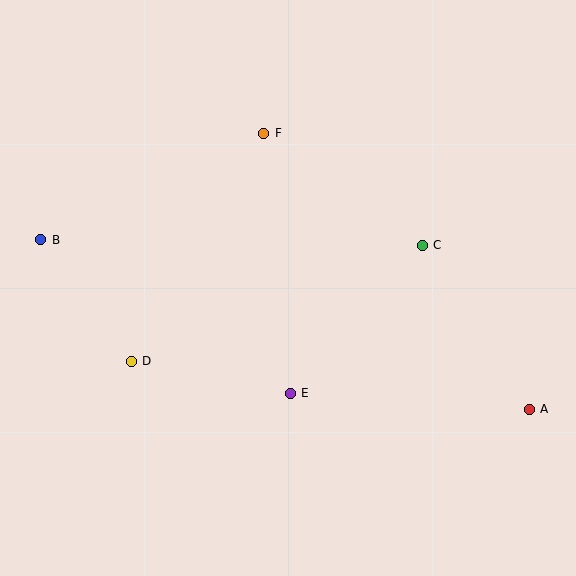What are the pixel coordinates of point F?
Point F is at (264, 133).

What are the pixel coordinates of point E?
Point E is at (290, 393).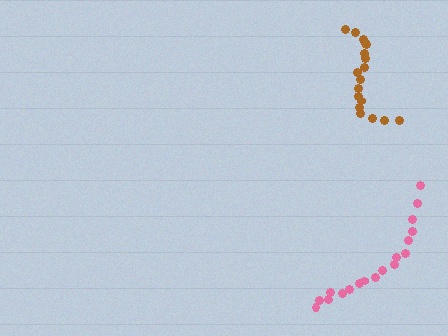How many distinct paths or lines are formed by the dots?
There are 2 distinct paths.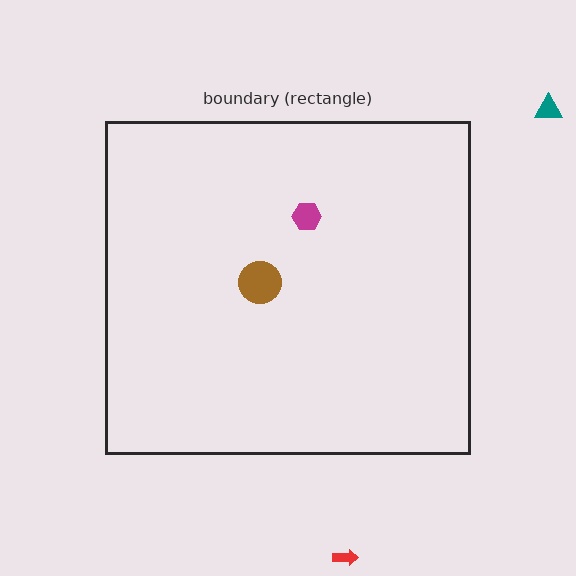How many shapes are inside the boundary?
2 inside, 2 outside.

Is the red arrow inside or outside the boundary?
Outside.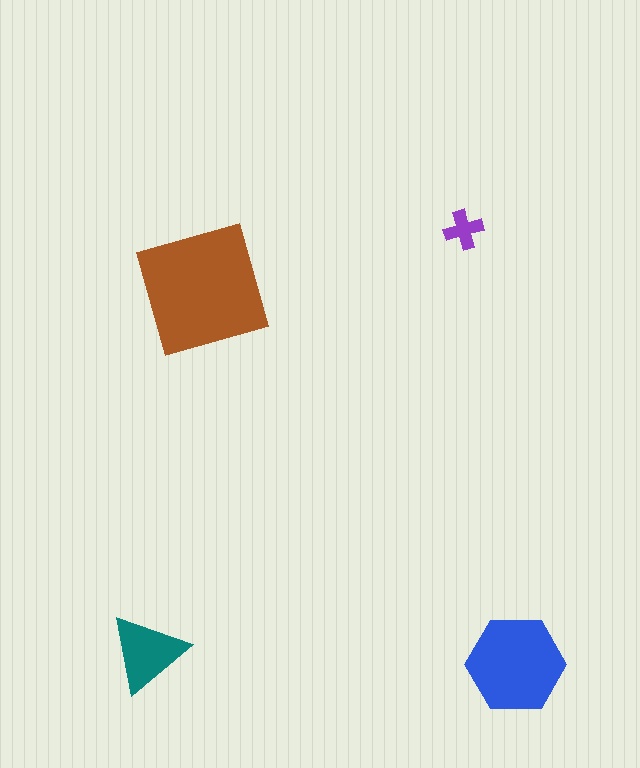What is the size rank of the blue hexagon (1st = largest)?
2nd.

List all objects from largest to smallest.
The brown square, the blue hexagon, the teal triangle, the purple cross.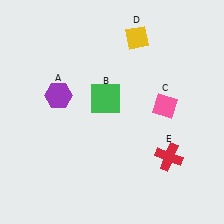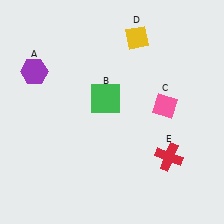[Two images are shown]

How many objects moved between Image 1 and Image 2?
1 object moved between the two images.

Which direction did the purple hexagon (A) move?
The purple hexagon (A) moved left.